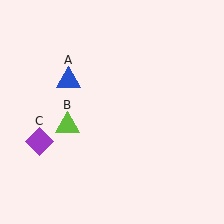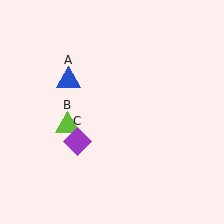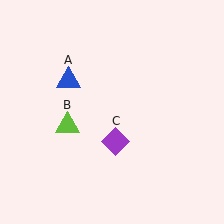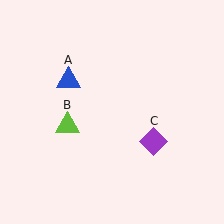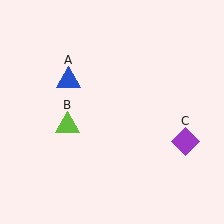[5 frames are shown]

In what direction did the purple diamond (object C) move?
The purple diamond (object C) moved right.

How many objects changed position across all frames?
1 object changed position: purple diamond (object C).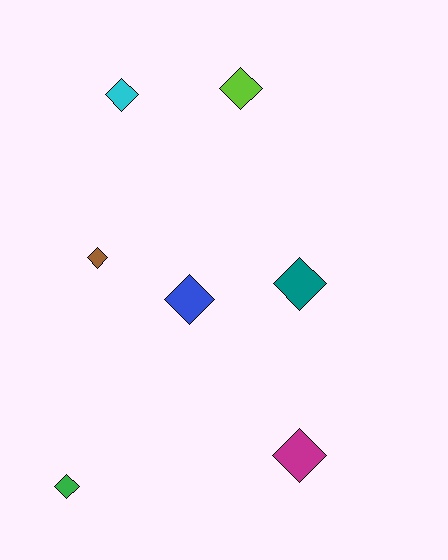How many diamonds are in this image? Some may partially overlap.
There are 7 diamonds.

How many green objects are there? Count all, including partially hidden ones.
There is 1 green object.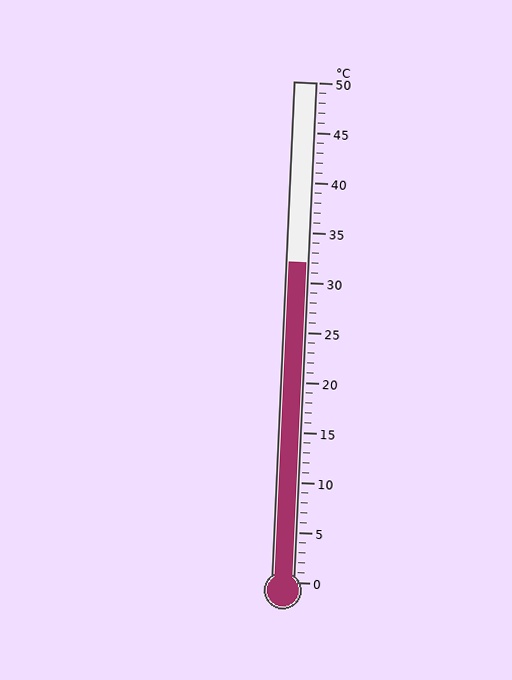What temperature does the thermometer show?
The thermometer shows approximately 32°C.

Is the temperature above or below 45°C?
The temperature is below 45°C.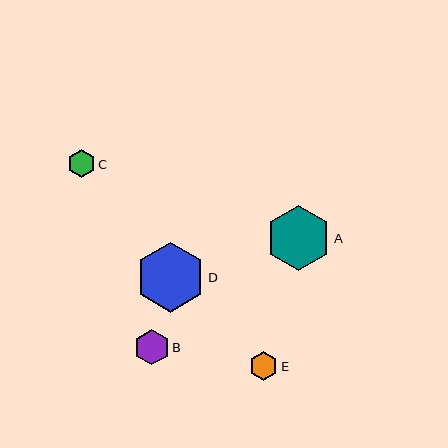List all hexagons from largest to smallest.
From largest to smallest: D, A, B, E, C.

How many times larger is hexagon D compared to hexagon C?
Hexagon D is approximately 2.5 times the size of hexagon C.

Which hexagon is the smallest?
Hexagon C is the smallest with a size of approximately 28 pixels.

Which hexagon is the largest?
Hexagon D is the largest with a size of approximately 70 pixels.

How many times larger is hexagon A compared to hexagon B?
Hexagon A is approximately 1.8 times the size of hexagon B.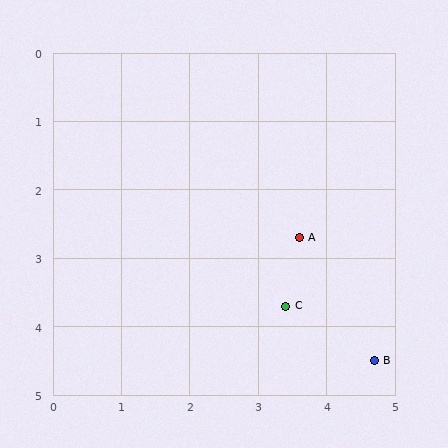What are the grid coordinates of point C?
Point C is at approximately (3.4, 3.7).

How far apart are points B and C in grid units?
Points B and C are about 1.5 grid units apart.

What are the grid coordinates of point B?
Point B is at approximately (4.7, 4.5).